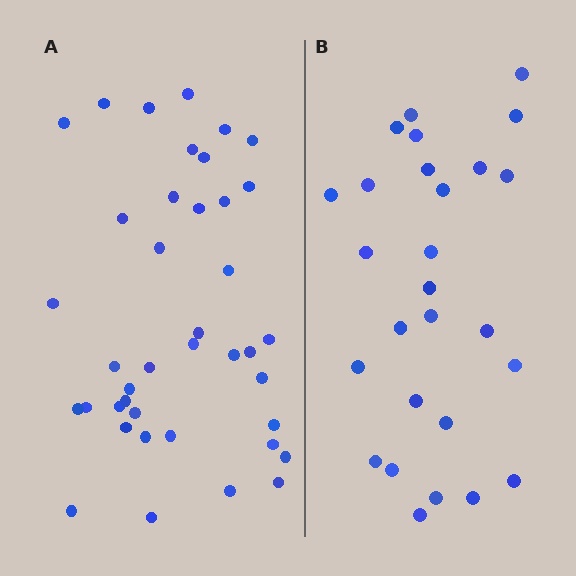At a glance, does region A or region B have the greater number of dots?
Region A (the left region) has more dots.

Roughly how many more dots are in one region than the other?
Region A has approximately 15 more dots than region B.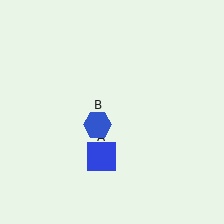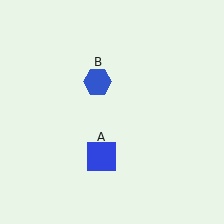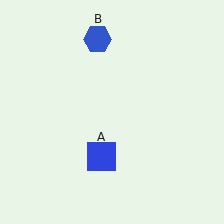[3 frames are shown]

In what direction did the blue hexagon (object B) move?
The blue hexagon (object B) moved up.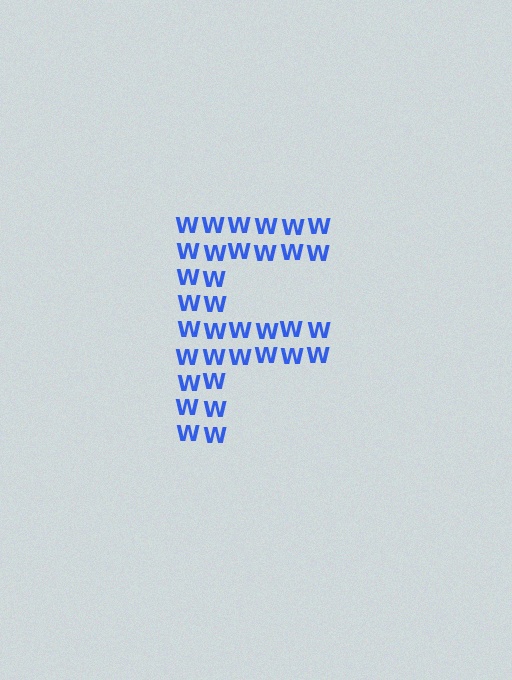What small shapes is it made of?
It is made of small letter W's.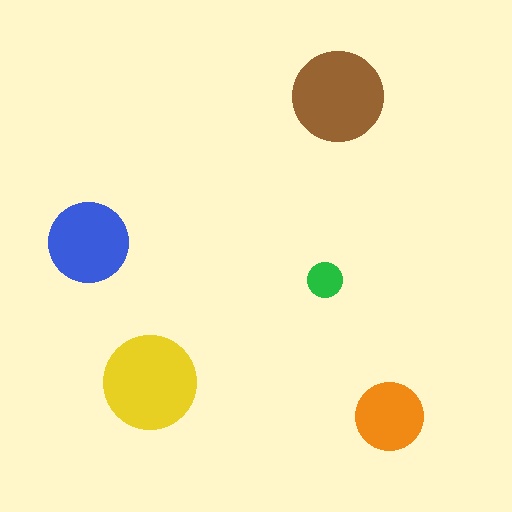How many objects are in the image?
There are 5 objects in the image.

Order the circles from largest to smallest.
the yellow one, the brown one, the blue one, the orange one, the green one.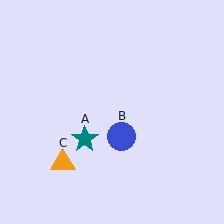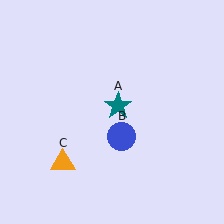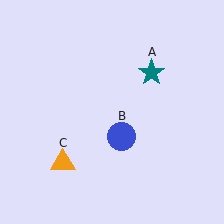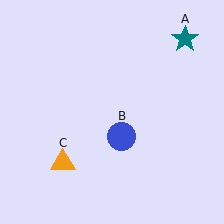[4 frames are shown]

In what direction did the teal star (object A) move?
The teal star (object A) moved up and to the right.